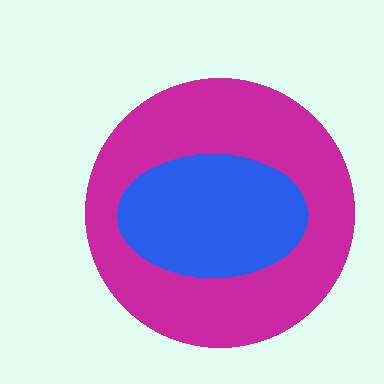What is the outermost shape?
The magenta circle.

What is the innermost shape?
The blue ellipse.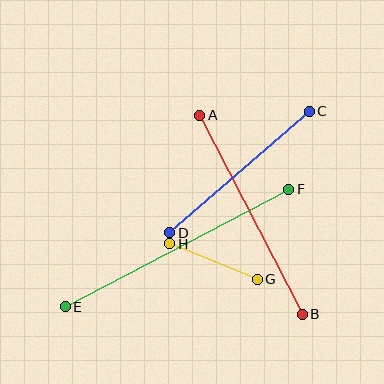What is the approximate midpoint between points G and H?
The midpoint is at approximately (213, 262) pixels.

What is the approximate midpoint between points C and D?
The midpoint is at approximately (240, 172) pixels.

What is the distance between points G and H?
The distance is approximately 94 pixels.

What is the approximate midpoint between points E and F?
The midpoint is at approximately (177, 248) pixels.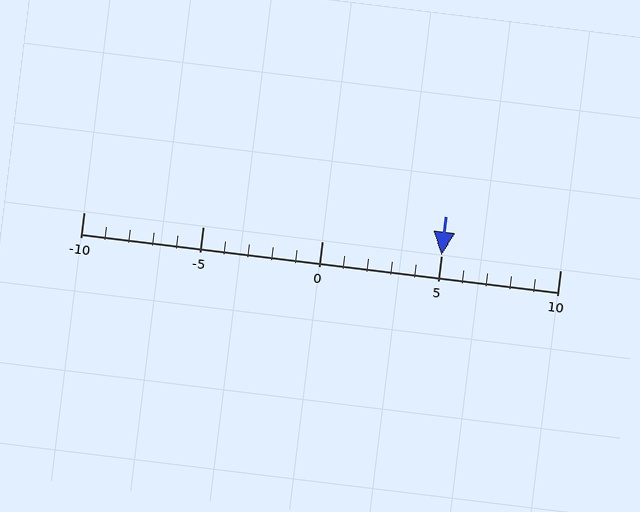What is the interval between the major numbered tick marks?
The major tick marks are spaced 5 units apart.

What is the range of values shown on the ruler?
The ruler shows values from -10 to 10.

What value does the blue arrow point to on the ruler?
The blue arrow points to approximately 5.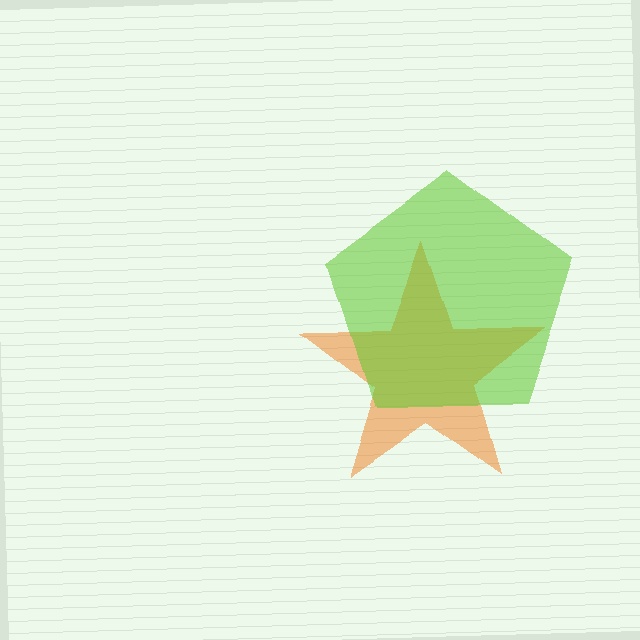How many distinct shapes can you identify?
There are 2 distinct shapes: an orange star, a lime pentagon.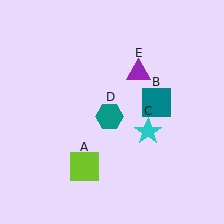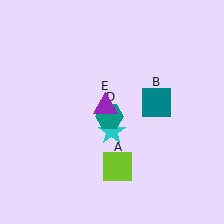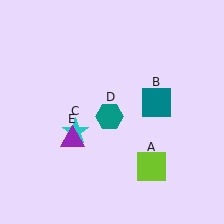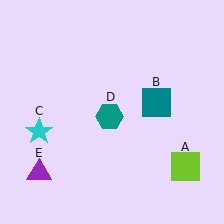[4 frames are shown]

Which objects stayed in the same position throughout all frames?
Teal square (object B) and teal hexagon (object D) remained stationary.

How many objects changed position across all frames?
3 objects changed position: lime square (object A), cyan star (object C), purple triangle (object E).